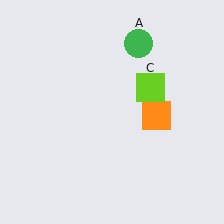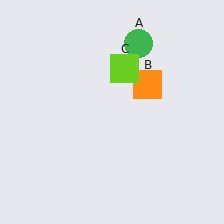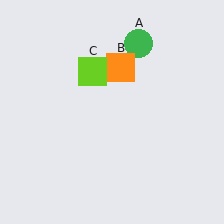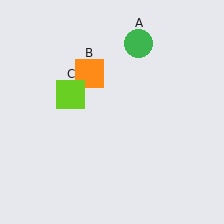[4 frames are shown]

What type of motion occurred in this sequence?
The orange square (object B), lime square (object C) rotated counterclockwise around the center of the scene.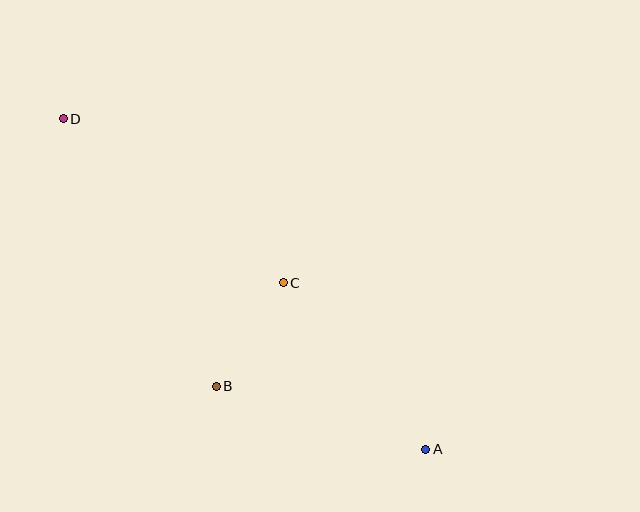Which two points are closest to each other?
Points B and C are closest to each other.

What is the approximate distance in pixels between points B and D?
The distance between B and D is approximately 308 pixels.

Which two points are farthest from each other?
Points A and D are farthest from each other.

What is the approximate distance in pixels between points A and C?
The distance between A and C is approximately 219 pixels.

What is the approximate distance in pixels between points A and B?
The distance between A and B is approximately 219 pixels.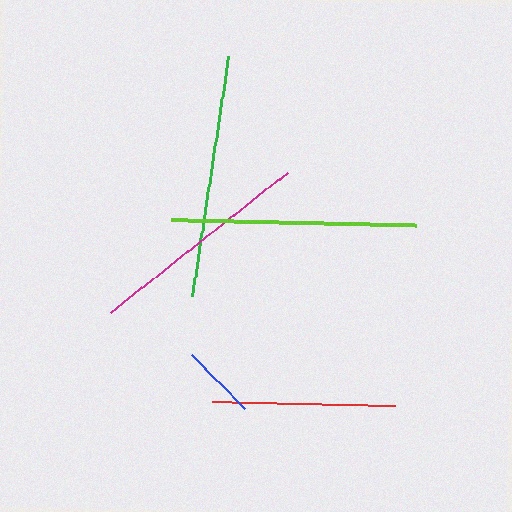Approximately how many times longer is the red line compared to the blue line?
The red line is approximately 2.4 times the length of the blue line.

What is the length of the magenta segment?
The magenta segment is approximately 225 pixels long.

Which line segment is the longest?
The lime line is the longest at approximately 245 pixels.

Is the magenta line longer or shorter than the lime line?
The lime line is longer than the magenta line.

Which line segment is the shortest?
The blue line is the shortest at approximately 76 pixels.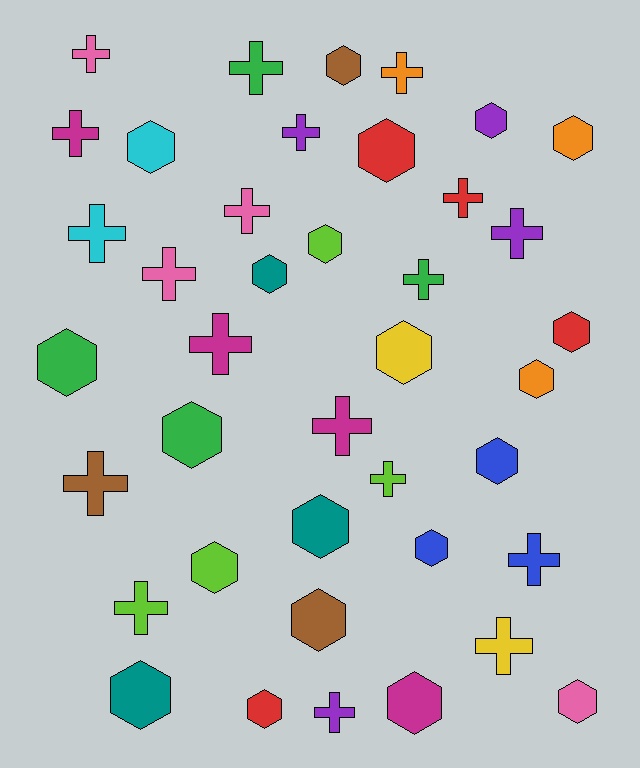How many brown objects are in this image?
There are 3 brown objects.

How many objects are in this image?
There are 40 objects.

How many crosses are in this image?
There are 19 crosses.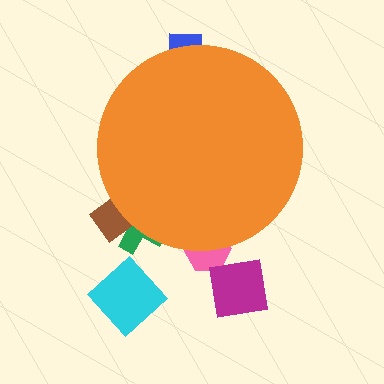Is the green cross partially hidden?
Yes, the green cross is partially hidden behind the orange circle.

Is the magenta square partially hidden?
No, the magenta square is fully visible.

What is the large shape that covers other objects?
An orange circle.